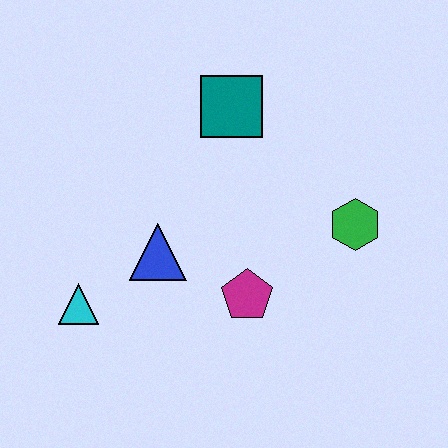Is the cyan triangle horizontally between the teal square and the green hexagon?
No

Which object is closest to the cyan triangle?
The blue triangle is closest to the cyan triangle.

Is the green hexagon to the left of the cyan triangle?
No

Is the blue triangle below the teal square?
Yes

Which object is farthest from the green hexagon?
The cyan triangle is farthest from the green hexagon.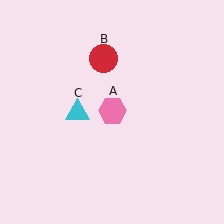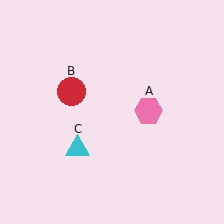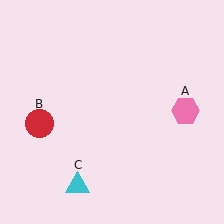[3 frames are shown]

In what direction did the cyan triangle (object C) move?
The cyan triangle (object C) moved down.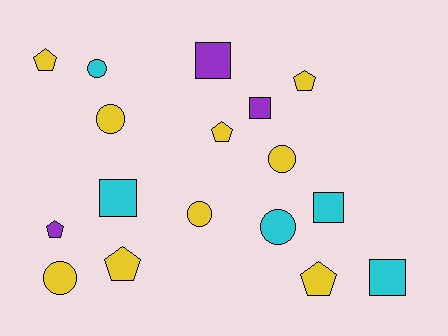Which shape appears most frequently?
Circle, with 6 objects.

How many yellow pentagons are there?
There are 5 yellow pentagons.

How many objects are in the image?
There are 17 objects.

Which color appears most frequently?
Yellow, with 9 objects.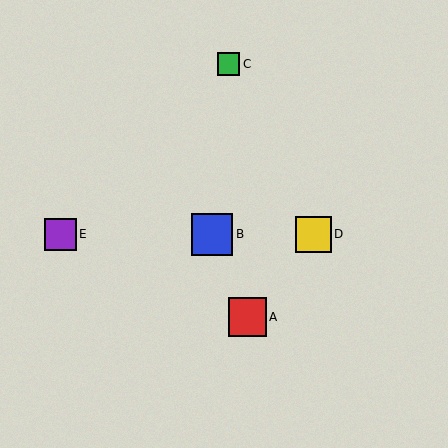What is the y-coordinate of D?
Object D is at y≈234.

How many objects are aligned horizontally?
3 objects (B, D, E) are aligned horizontally.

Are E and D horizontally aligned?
Yes, both are at y≈234.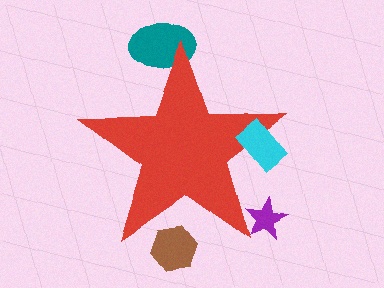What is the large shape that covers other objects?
A red star.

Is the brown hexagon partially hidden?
Yes, the brown hexagon is partially hidden behind the red star.